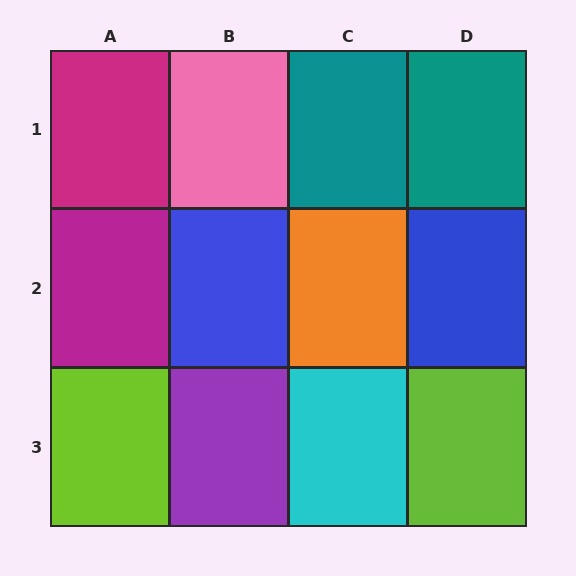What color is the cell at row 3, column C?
Cyan.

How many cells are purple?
1 cell is purple.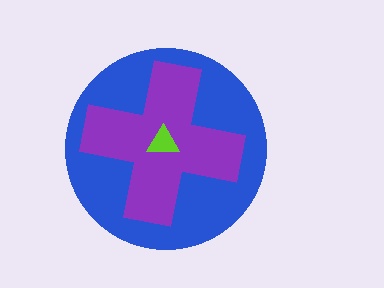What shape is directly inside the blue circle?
The purple cross.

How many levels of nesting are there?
3.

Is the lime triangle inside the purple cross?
Yes.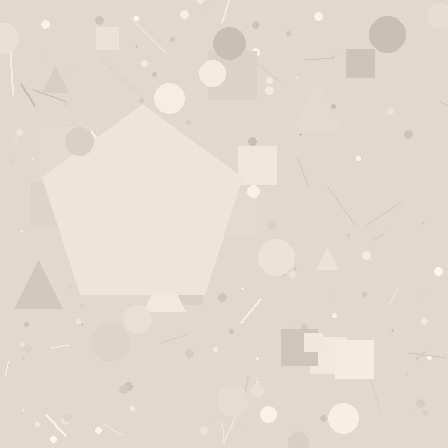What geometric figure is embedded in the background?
A pentagon is embedded in the background.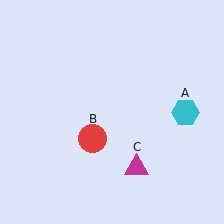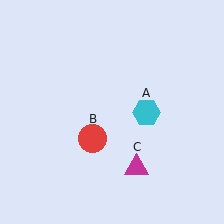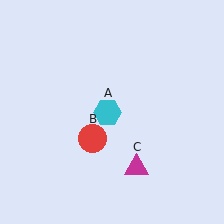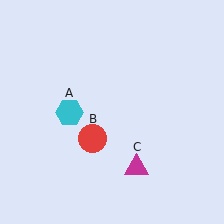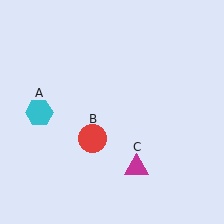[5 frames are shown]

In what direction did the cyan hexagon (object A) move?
The cyan hexagon (object A) moved left.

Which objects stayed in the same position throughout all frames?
Red circle (object B) and magenta triangle (object C) remained stationary.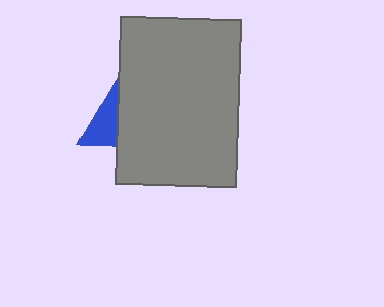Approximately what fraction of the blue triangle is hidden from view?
Roughly 69% of the blue triangle is hidden behind the gray rectangle.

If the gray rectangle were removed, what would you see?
You would see the complete blue triangle.